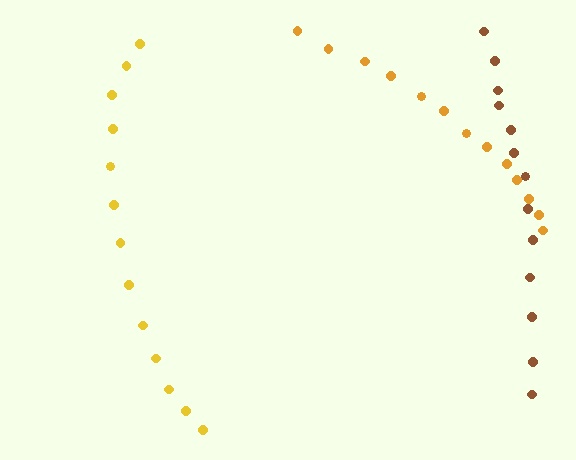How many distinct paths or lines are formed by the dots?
There are 3 distinct paths.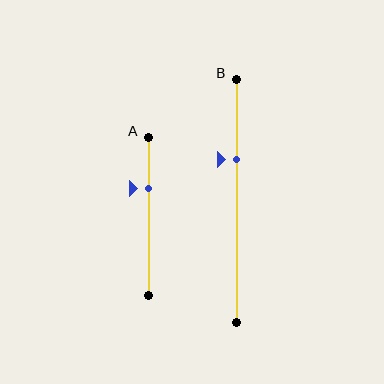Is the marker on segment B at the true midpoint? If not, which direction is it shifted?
No, the marker on segment B is shifted upward by about 17% of the segment length.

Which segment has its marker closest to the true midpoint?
Segment B has its marker closest to the true midpoint.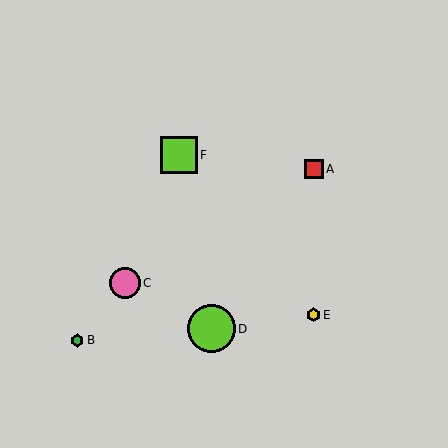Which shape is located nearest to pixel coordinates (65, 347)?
The green hexagon (labeled B) at (77, 340) is nearest to that location.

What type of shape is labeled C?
Shape C is a pink circle.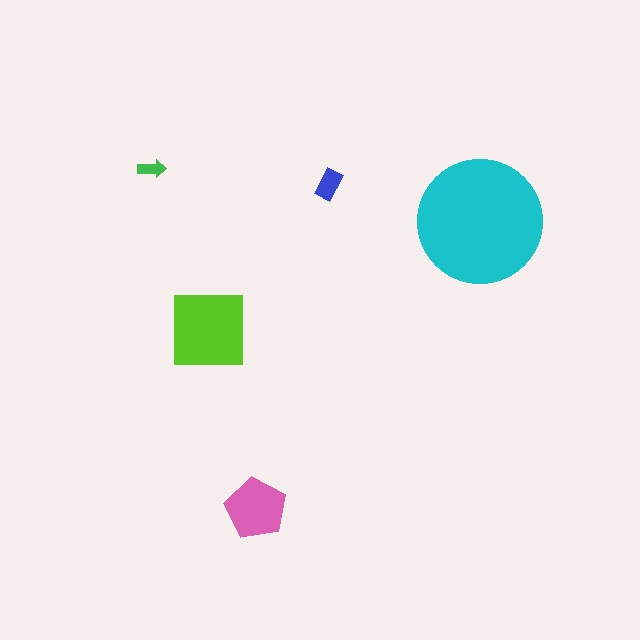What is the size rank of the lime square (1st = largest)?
2nd.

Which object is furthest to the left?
The green arrow is leftmost.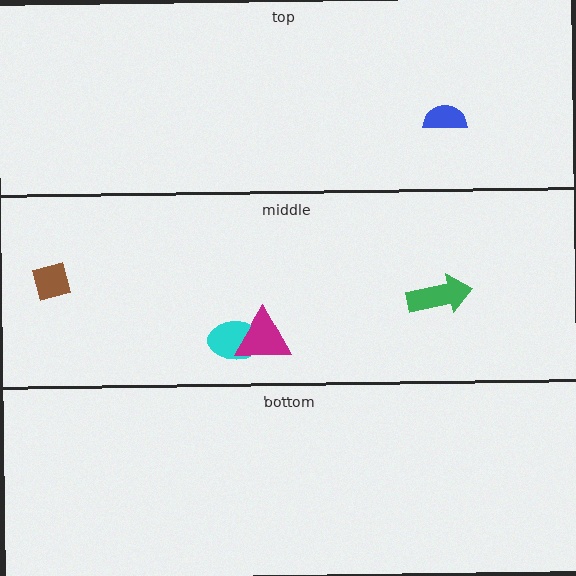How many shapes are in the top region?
1.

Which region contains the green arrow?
The middle region.